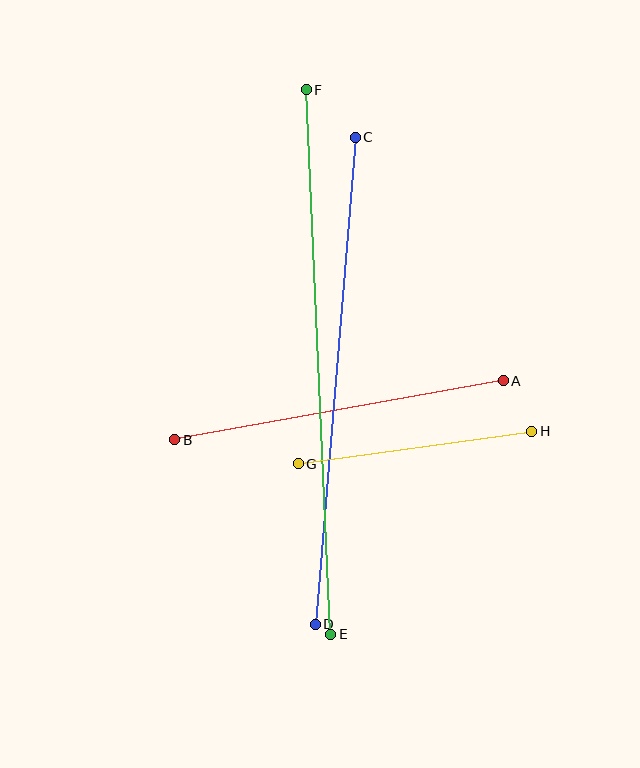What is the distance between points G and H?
The distance is approximately 236 pixels.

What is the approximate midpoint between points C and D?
The midpoint is at approximately (335, 381) pixels.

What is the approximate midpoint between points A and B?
The midpoint is at approximately (339, 410) pixels.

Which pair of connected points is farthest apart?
Points E and F are farthest apart.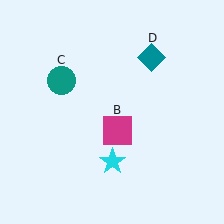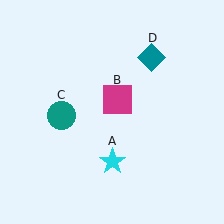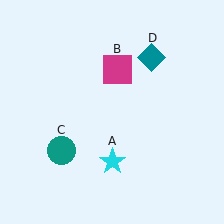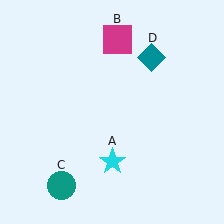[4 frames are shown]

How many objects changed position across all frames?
2 objects changed position: magenta square (object B), teal circle (object C).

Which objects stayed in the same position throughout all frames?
Cyan star (object A) and teal diamond (object D) remained stationary.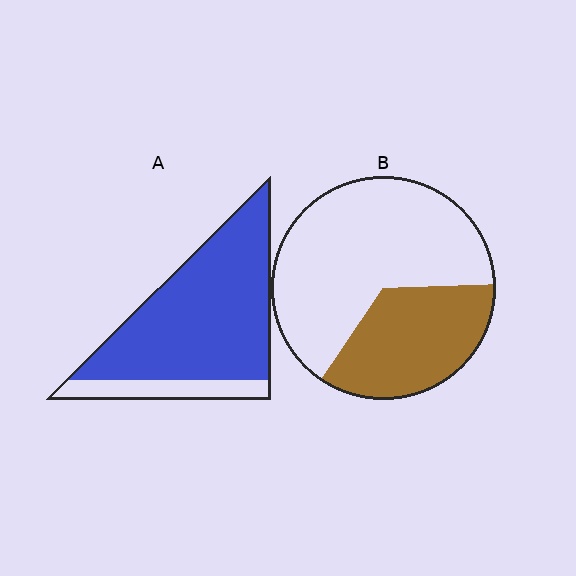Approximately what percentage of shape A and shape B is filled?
A is approximately 85% and B is approximately 35%.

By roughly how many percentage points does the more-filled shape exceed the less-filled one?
By roughly 50 percentage points (A over B).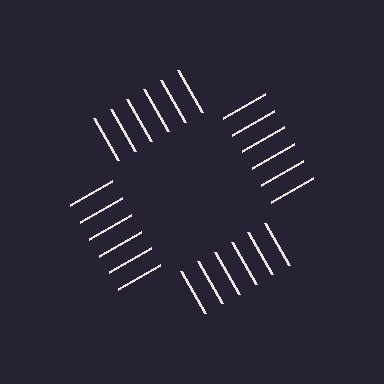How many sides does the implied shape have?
4 sides — the line-ends trace a square.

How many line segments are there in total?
24 — 6 along each of the 4 edges.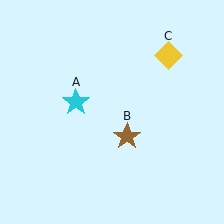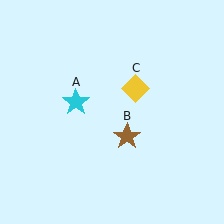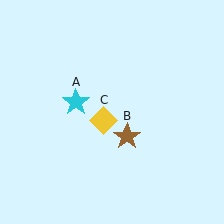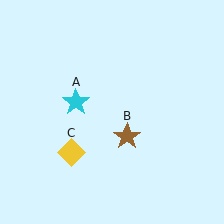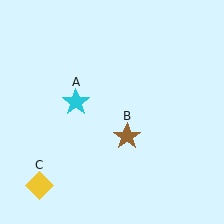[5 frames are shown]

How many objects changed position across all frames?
1 object changed position: yellow diamond (object C).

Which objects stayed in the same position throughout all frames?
Cyan star (object A) and brown star (object B) remained stationary.